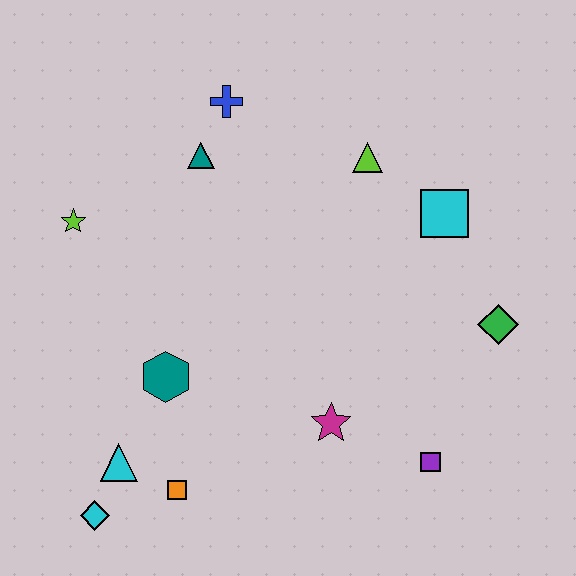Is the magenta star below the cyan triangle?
No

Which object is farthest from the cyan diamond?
The cyan square is farthest from the cyan diamond.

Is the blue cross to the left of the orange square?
No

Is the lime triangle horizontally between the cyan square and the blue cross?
Yes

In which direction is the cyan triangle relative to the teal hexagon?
The cyan triangle is below the teal hexagon.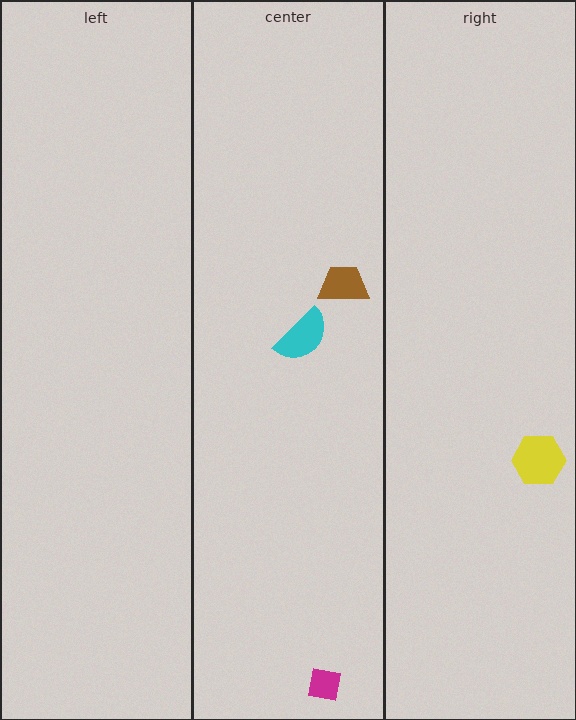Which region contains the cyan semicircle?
The center region.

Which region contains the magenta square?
The center region.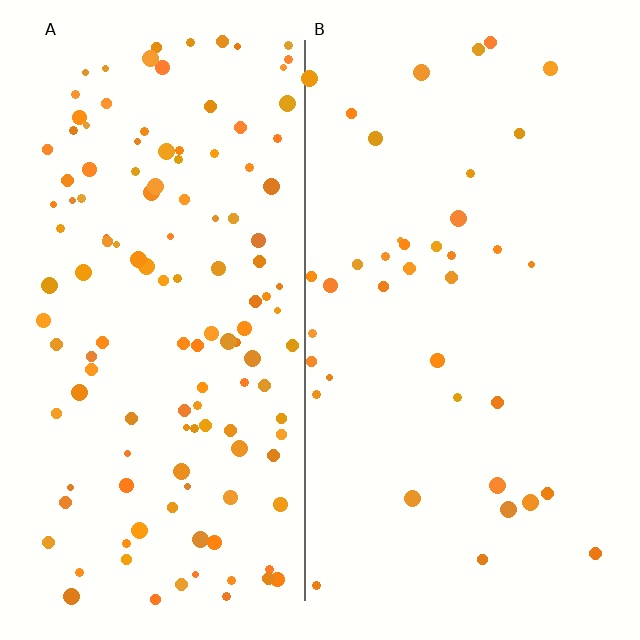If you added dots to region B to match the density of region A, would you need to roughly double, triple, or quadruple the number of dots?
Approximately triple.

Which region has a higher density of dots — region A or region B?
A (the left).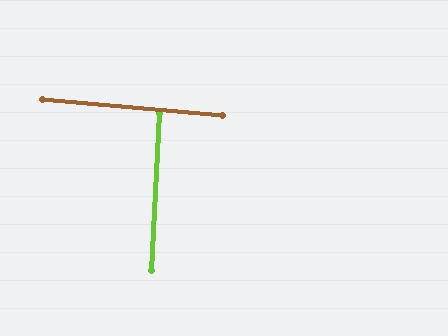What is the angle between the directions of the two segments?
Approximately 88 degrees.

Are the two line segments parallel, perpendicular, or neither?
Perpendicular — they meet at approximately 88°.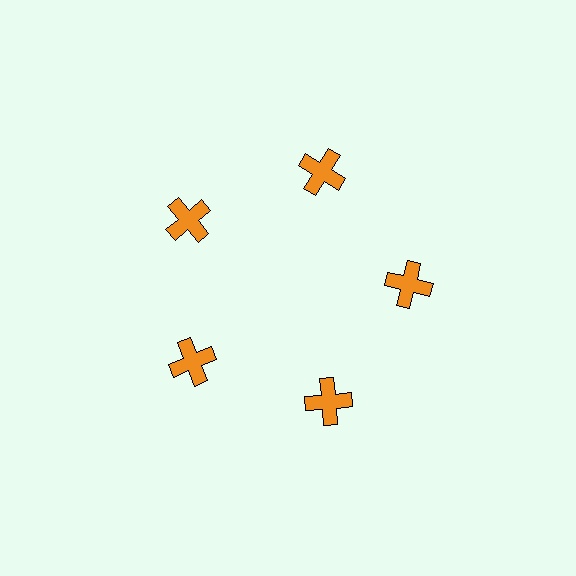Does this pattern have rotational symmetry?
Yes, this pattern has 5-fold rotational symmetry. It looks the same after rotating 72 degrees around the center.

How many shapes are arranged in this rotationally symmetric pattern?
There are 5 shapes, arranged in 5 groups of 1.